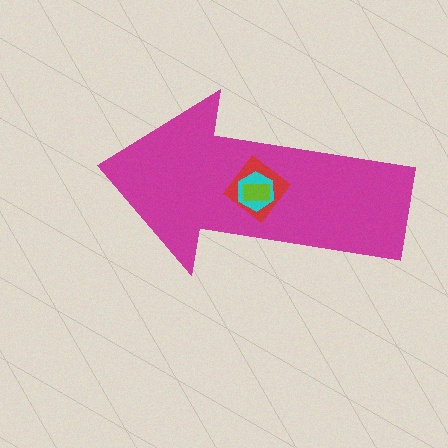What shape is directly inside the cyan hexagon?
The lime rectangle.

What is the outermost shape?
The magenta arrow.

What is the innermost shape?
The lime rectangle.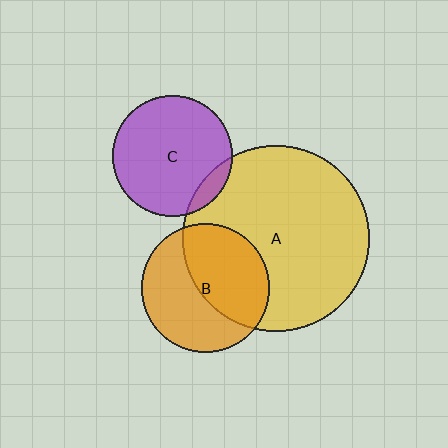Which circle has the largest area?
Circle A (yellow).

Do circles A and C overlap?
Yes.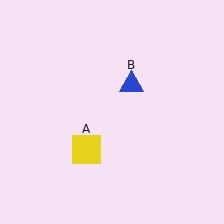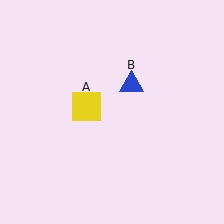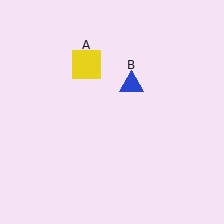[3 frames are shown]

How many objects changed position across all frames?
1 object changed position: yellow square (object A).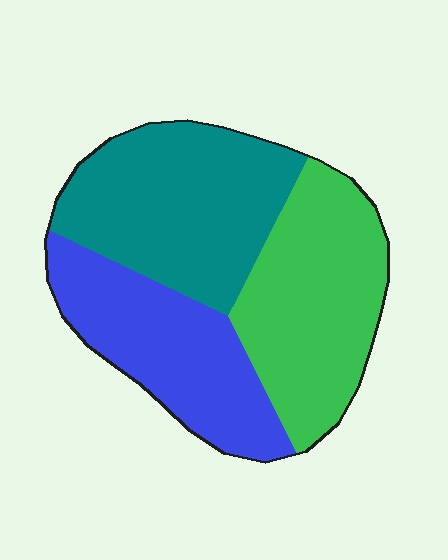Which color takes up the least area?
Blue, at roughly 30%.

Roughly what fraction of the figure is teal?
Teal covers about 35% of the figure.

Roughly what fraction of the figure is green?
Green takes up about one third (1/3) of the figure.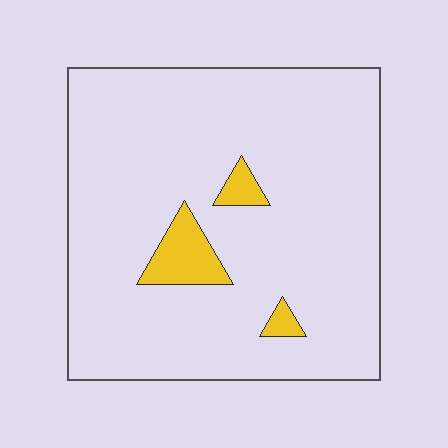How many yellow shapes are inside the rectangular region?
3.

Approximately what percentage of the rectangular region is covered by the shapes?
Approximately 5%.